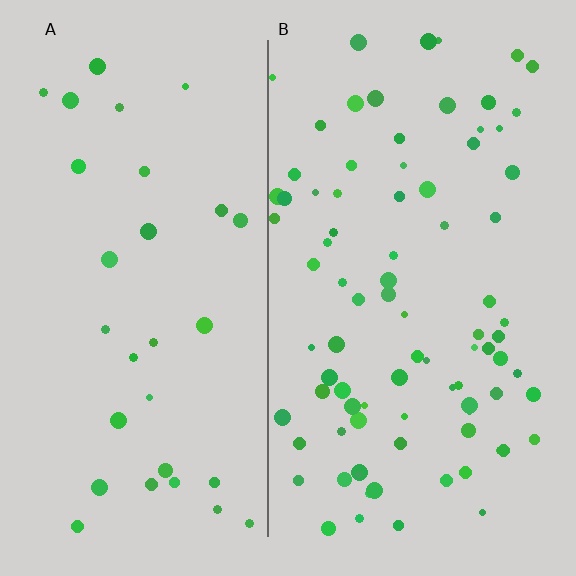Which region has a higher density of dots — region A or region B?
B (the right).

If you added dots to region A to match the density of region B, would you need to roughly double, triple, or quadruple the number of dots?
Approximately triple.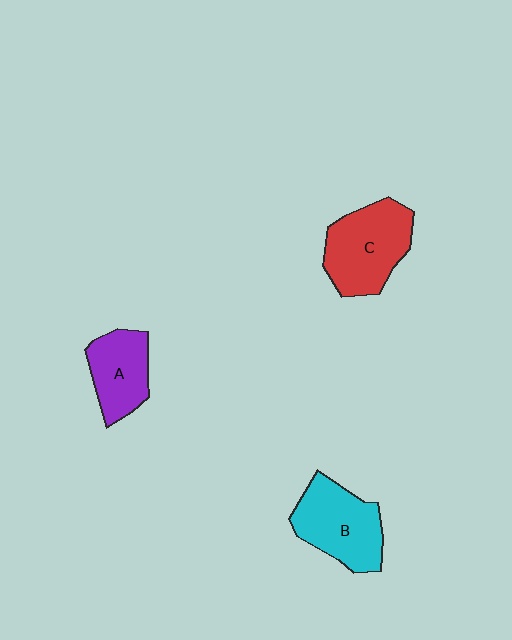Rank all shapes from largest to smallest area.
From largest to smallest: C (red), B (cyan), A (purple).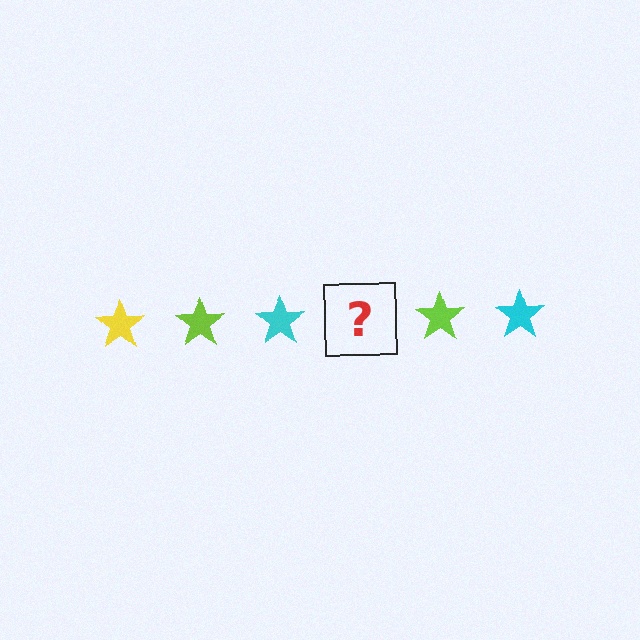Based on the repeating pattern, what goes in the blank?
The blank should be a yellow star.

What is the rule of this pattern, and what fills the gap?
The rule is that the pattern cycles through yellow, lime, cyan stars. The gap should be filled with a yellow star.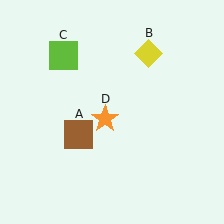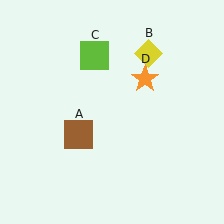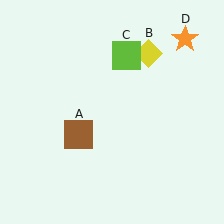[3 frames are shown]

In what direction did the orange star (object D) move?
The orange star (object D) moved up and to the right.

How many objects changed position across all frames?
2 objects changed position: lime square (object C), orange star (object D).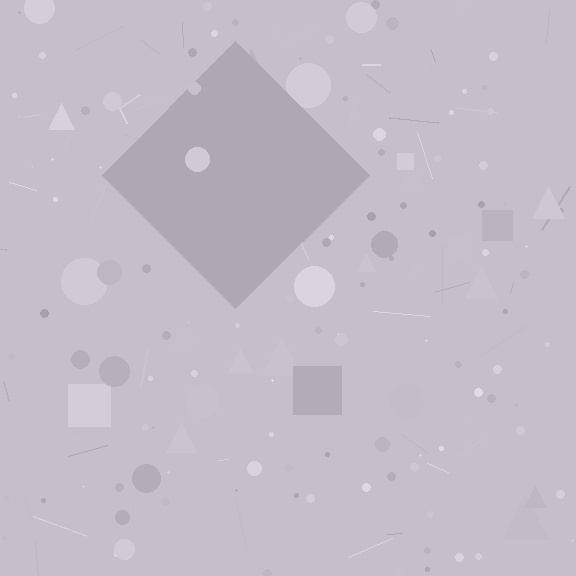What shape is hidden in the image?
A diamond is hidden in the image.